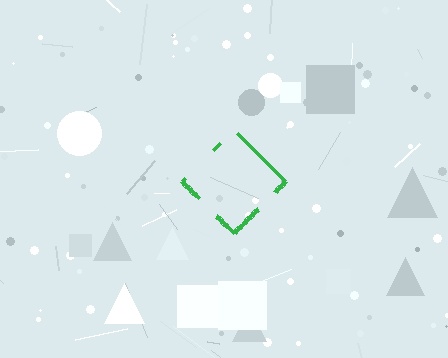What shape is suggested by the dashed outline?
The dashed outline suggests a diamond.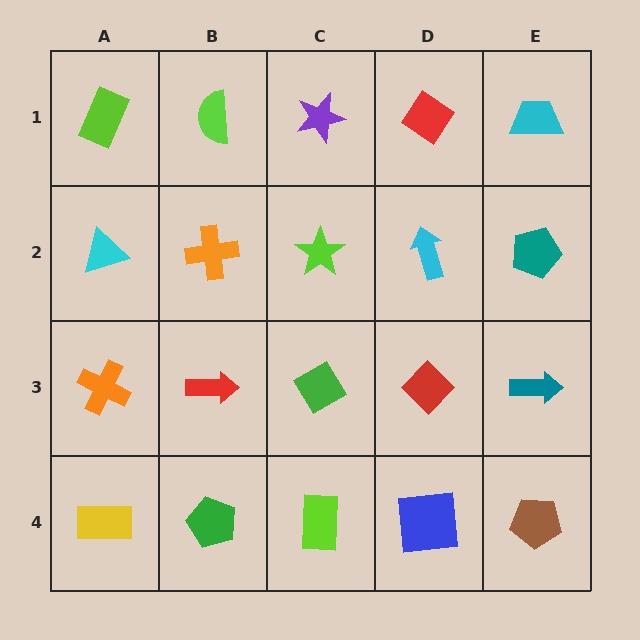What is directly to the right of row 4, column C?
A blue square.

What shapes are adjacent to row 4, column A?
An orange cross (row 3, column A), a green pentagon (row 4, column B).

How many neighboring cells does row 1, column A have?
2.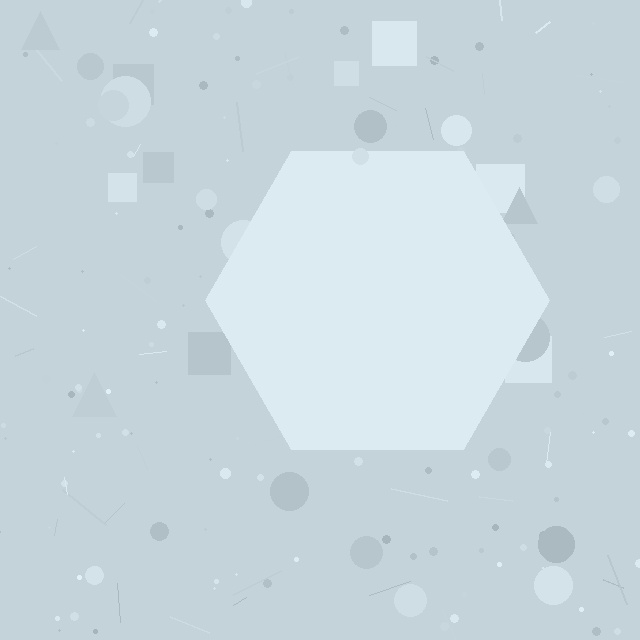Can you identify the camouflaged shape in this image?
The camouflaged shape is a hexagon.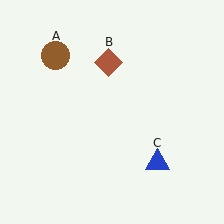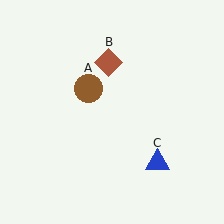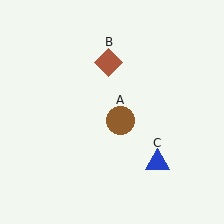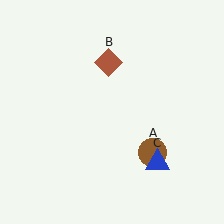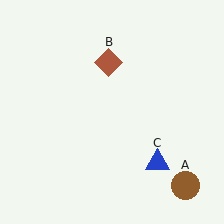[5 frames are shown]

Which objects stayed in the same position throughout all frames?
Brown diamond (object B) and blue triangle (object C) remained stationary.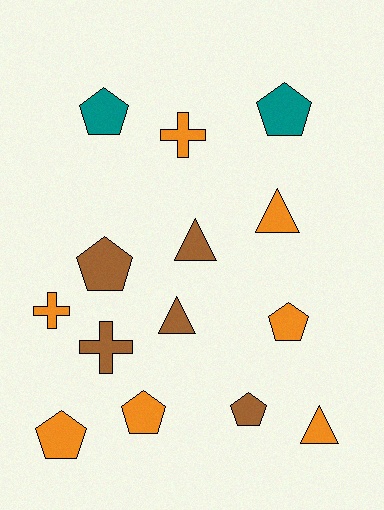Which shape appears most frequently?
Pentagon, with 7 objects.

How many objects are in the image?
There are 14 objects.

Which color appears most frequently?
Orange, with 7 objects.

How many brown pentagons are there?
There are 2 brown pentagons.